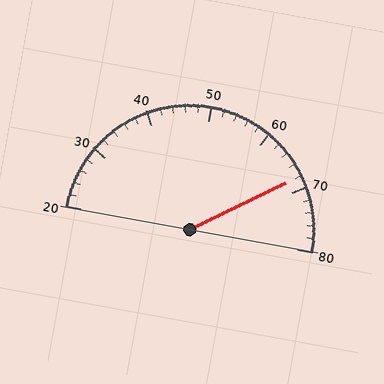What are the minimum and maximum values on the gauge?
The gauge ranges from 20 to 80.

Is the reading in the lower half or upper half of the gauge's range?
The reading is in the upper half of the range (20 to 80).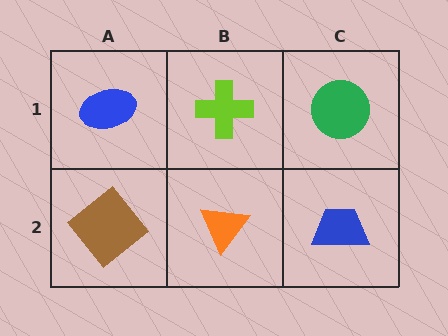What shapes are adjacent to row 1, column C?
A blue trapezoid (row 2, column C), a lime cross (row 1, column B).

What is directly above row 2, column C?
A green circle.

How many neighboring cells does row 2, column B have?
3.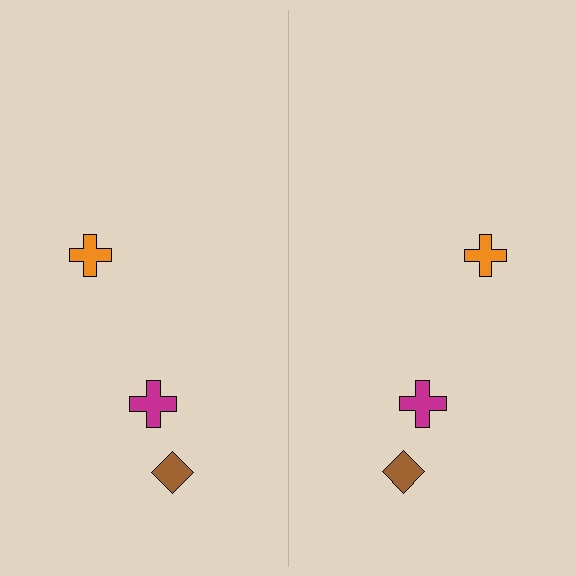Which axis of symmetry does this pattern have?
The pattern has a vertical axis of symmetry running through the center of the image.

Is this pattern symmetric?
Yes, this pattern has bilateral (reflection) symmetry.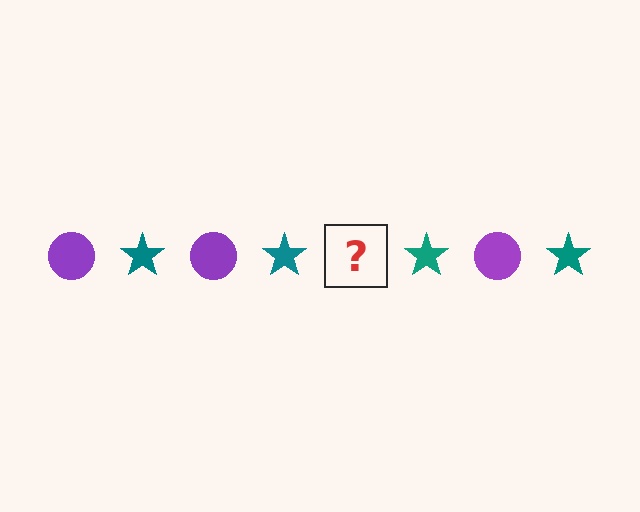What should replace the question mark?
The question mark should be replaced with a purple circle.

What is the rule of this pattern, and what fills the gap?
The rule is that the pattern alternates between purple circle and teal star. The gap should be filled with a purple circle.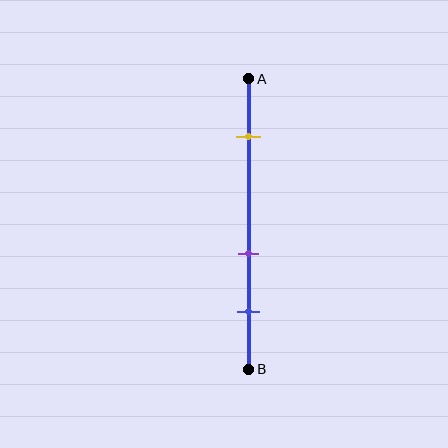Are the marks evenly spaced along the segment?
No, the marks are not evenly spaced.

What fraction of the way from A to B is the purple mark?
The purple mark is approximately 60% (0.6) of the way from A to B.